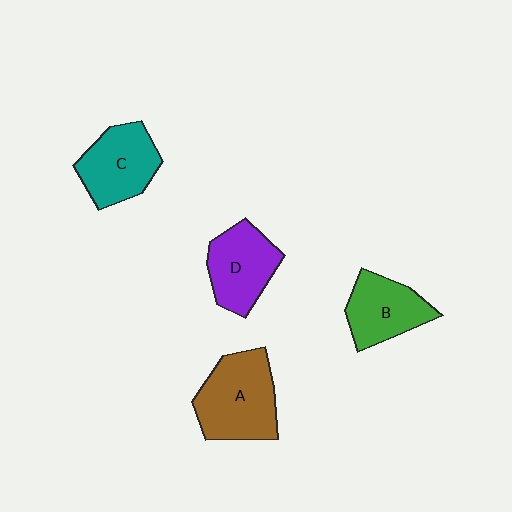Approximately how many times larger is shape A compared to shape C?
Approximately 1.2 times.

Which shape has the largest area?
Shape A (brown).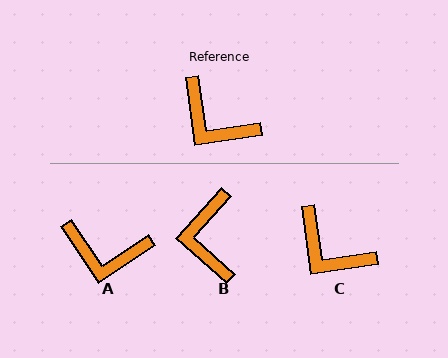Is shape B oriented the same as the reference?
No, it is off by about 50 degrees.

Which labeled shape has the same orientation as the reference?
C.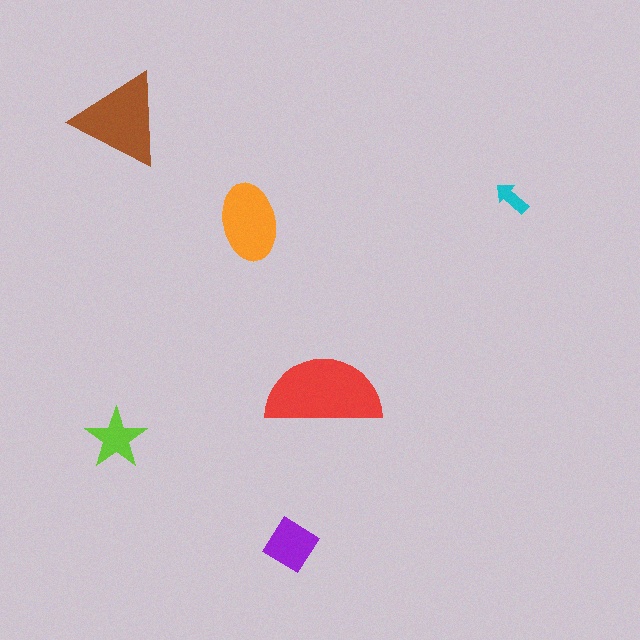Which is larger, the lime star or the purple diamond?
The purple diamond.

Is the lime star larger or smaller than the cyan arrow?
Larger.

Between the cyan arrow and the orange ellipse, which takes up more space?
The orange ellipse.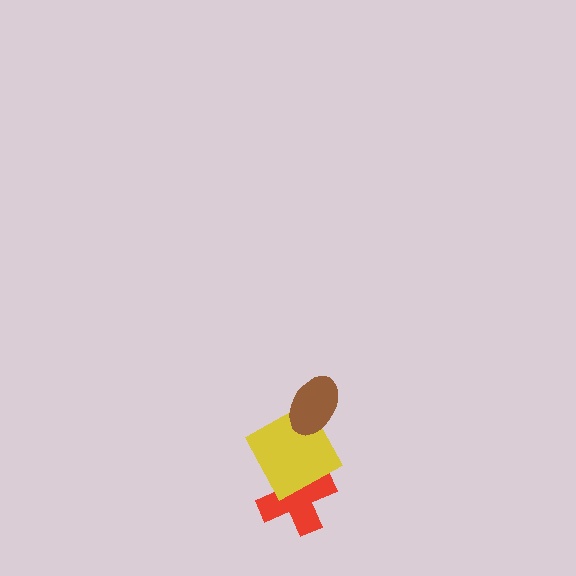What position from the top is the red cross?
The red cross is 3rd from the top.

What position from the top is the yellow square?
The yellow square is 2nd from the top.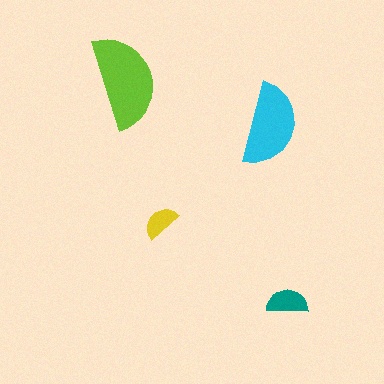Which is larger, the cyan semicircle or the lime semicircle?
The lime one.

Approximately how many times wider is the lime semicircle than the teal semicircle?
About 2 times wider.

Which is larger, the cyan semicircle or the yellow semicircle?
The cyan one.